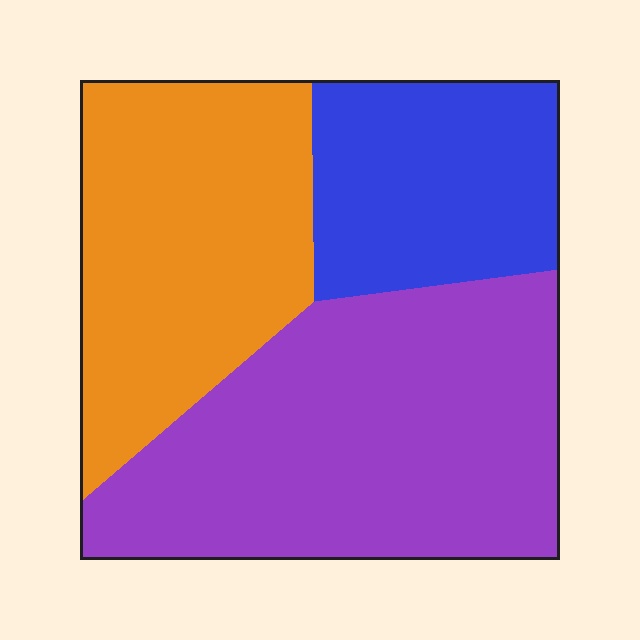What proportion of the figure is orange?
Orange takes up about one third (1/3) of the figure.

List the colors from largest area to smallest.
From largest to smallest: purple, orange, blue.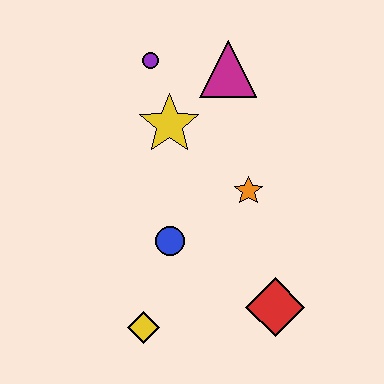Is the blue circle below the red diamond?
No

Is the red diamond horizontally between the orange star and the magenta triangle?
No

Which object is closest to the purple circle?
The yellow star is closest to the purple circle.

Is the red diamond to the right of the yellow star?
Yes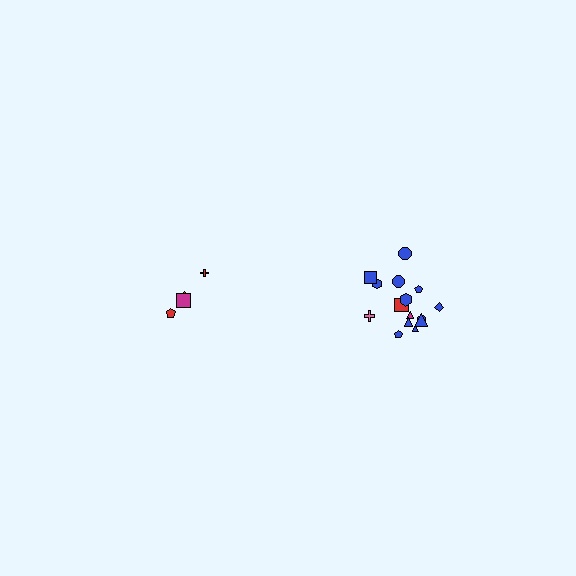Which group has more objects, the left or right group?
The right group.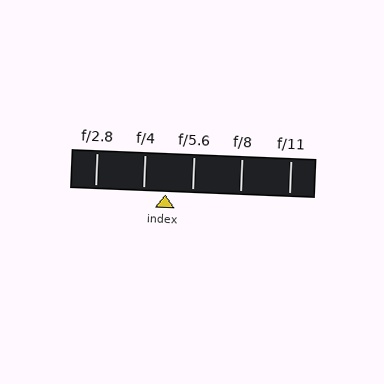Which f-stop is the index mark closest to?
The index mark is closest to f/4.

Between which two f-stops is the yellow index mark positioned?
The index mark is between f/4 and f/5.6.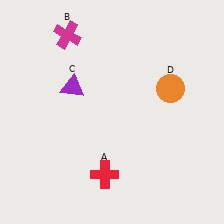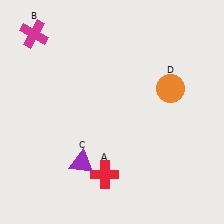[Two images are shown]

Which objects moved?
The objects that moved are: the magenta cross (B), the purple triangle (C).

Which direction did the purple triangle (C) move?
The purple triangle (C) moved down.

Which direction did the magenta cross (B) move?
The magenta cross (B) moved left.